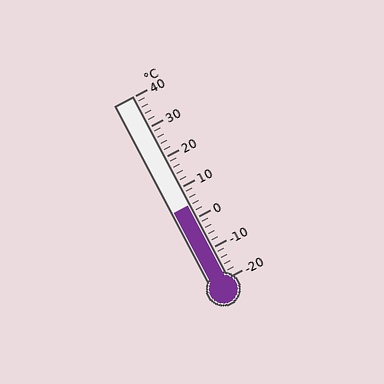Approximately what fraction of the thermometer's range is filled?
The thermometer is filled to approximately 40% of its range.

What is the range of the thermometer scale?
The thermometer scale ranges from -20°C to 40°C.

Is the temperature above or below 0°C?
The temperature is above 0°C.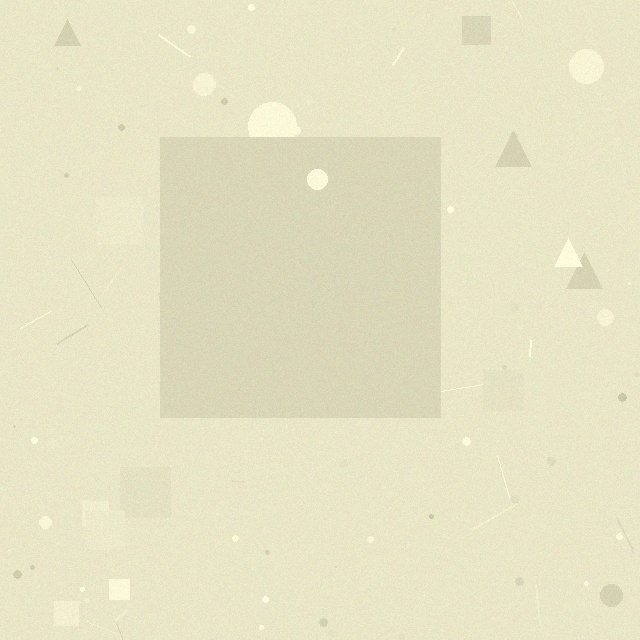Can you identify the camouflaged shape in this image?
The camouflaged shape is a square.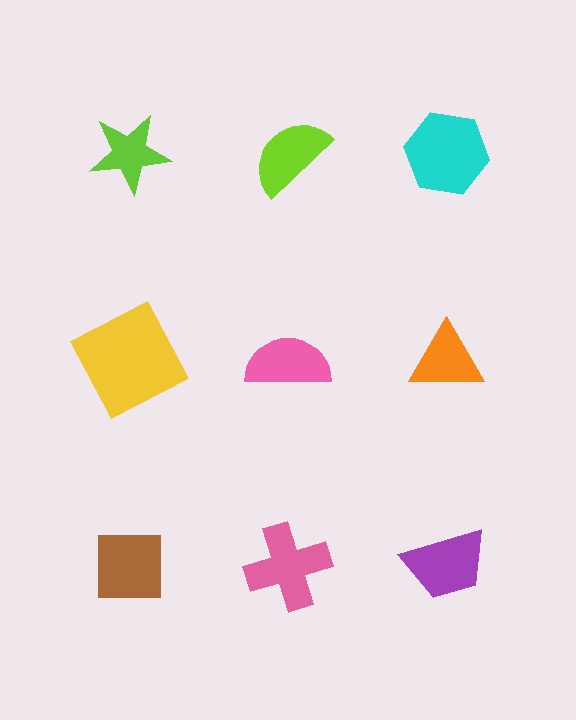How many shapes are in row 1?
3 shapes.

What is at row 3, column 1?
A brown square.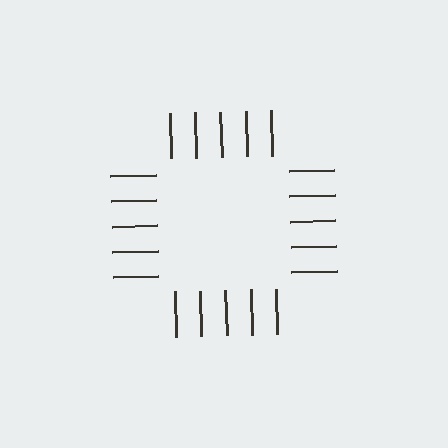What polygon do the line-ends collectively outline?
An illusory square — the line segments terminate on its edges but no continuous stroke is drawn.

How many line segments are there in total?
20 — 5 along each of the 4 edges.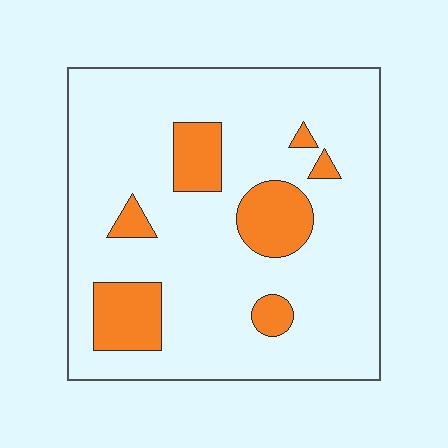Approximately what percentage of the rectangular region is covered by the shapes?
Approximately 15%.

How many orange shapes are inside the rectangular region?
7.